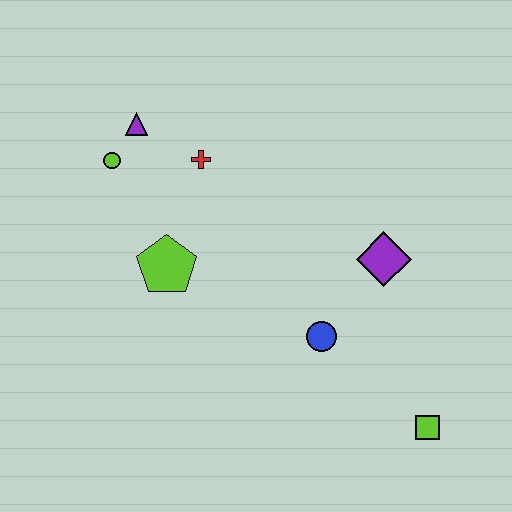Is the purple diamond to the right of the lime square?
No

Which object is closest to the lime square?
The blue circle is closest to the lime square.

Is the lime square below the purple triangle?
Yes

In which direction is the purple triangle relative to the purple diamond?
The purple triangle is to the left of the purple diamond.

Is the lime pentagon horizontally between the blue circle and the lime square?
No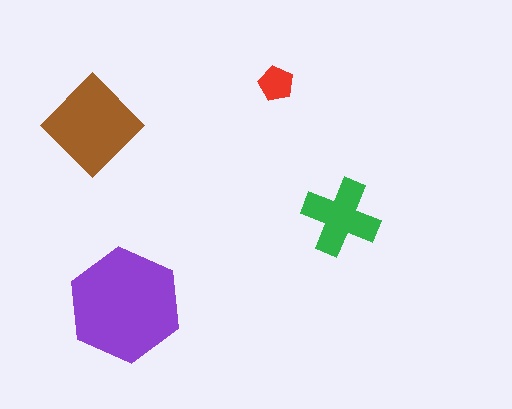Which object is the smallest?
The red pentagon.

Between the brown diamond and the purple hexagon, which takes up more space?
The purple hexagon.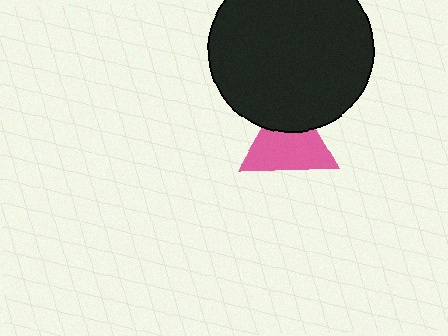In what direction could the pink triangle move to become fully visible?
The pink triangle could move down. That would shift it out from behind the black circle entirely.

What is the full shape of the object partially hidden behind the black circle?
The partially hidden object is a pink triangle.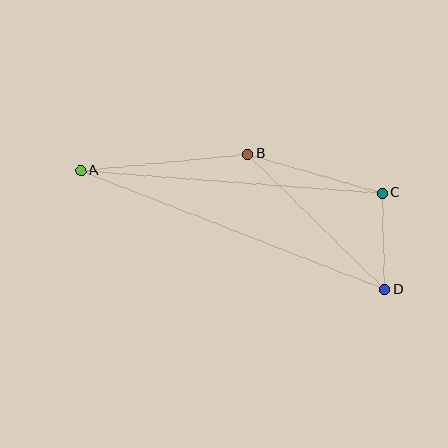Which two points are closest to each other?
Points C and D are closest to each other.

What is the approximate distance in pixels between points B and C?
The distance between B and C is approximately 140 pixels.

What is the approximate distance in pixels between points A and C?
The distance between A and C is approximately 302 pixels.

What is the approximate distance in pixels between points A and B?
The distance between A and B is approximately 167 pixels.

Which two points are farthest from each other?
Points A and D are farthest from each other.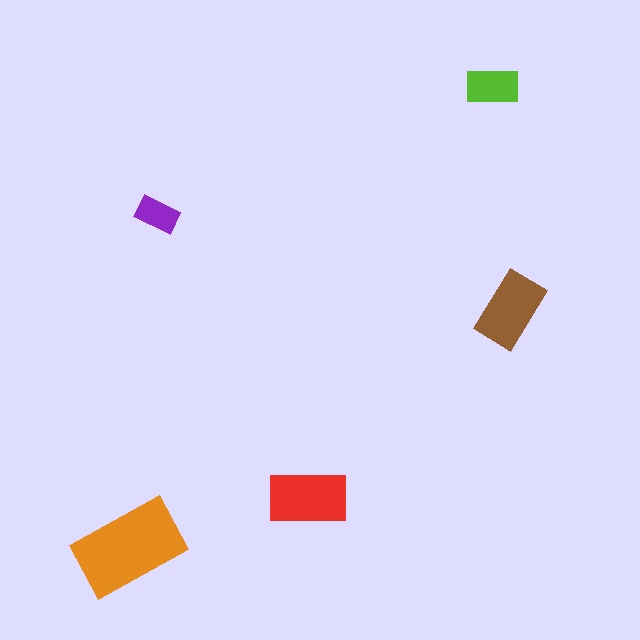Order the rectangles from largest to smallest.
the orange one, the red one, the brown one, the lime one, the purple one.